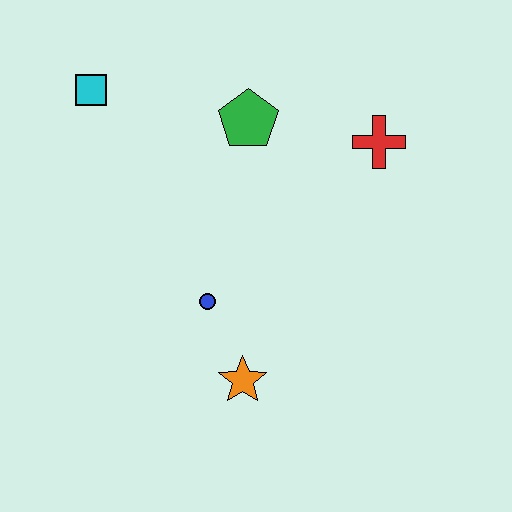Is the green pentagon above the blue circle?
Yes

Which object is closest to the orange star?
The blue circle is closest to the orange star.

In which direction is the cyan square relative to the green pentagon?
The cyan square is to the left of the green pentagon.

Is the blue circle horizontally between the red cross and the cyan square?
Yes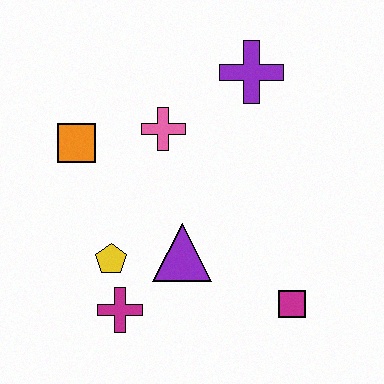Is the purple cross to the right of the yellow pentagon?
Yes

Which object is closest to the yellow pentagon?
The magenta cross is closest to the yellow pentagon.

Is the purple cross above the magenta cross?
Yes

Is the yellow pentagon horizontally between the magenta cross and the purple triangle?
No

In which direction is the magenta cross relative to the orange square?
The magenta cross is below the orange square.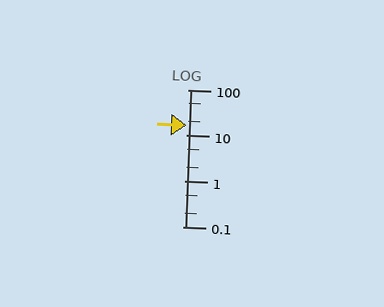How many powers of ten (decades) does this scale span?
The scale spans 3 decades, from 0.1 to 100.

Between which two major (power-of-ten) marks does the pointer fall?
The pointer is between 10 and 100.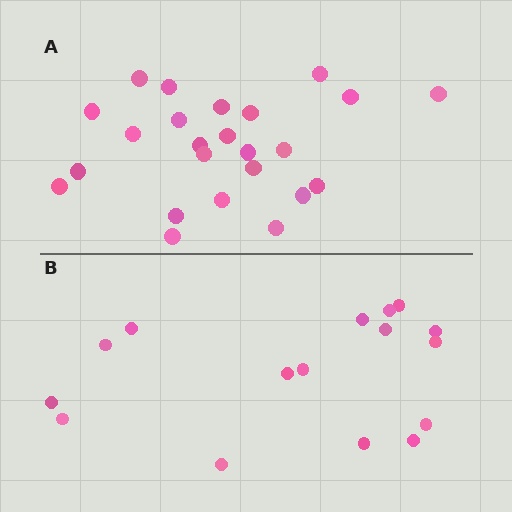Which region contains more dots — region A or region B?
Region A (the top region) has more dots.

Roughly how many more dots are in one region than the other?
Region A has roughly 8 or so more dots than region B.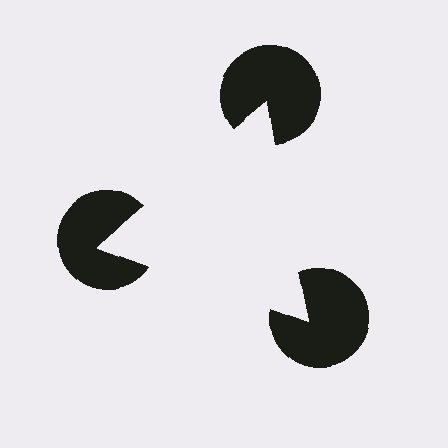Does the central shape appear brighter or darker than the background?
It typically appears slightly brighter than the background, even though no actual brightness change is drawn.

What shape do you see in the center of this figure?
An illusory triangle — its edges are inferred from the aligned wedge cuts in the pac-man discs, not physically drawn.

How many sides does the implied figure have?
3 sides.